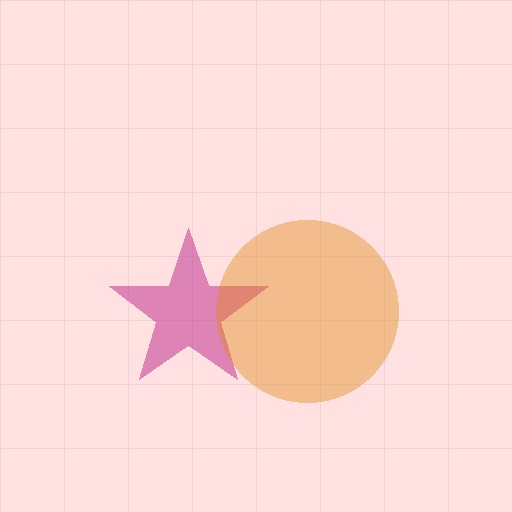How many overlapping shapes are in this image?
There are 2 overlapping shapes in the image.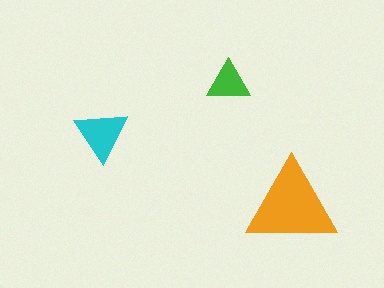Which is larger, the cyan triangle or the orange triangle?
The orange one.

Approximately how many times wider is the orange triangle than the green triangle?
About 2 times wider.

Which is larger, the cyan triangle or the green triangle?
The cyan one.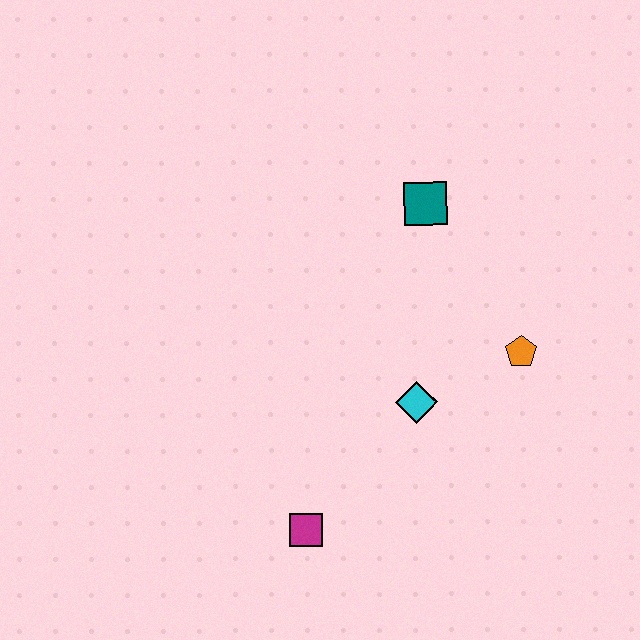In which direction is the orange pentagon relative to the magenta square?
The orange pentagon is to the right of the magenta square.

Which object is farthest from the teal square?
The magenta square is farthest from the teal square.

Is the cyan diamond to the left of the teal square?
Yes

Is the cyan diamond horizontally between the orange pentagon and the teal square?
No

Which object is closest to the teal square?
The orange pentagon is closest to the teal square.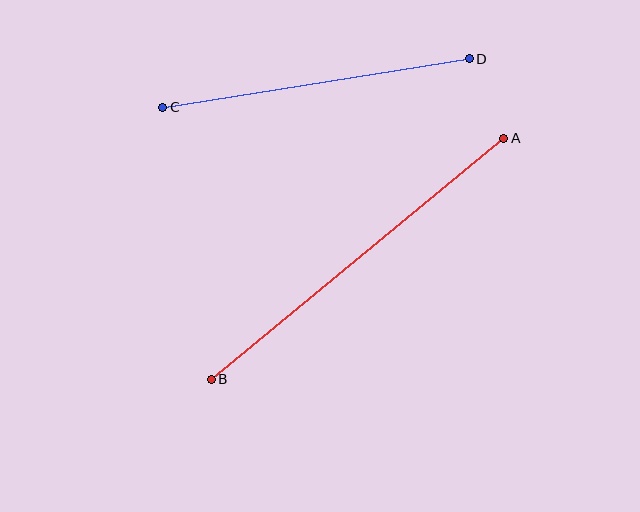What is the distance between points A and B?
The distance is approximately 379 pixels.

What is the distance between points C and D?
The distance is approximately 310 pixels.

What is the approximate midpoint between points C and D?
The midpoint is at approximately (316, 83) pixels.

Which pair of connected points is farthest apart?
Points A and B are farthest apart.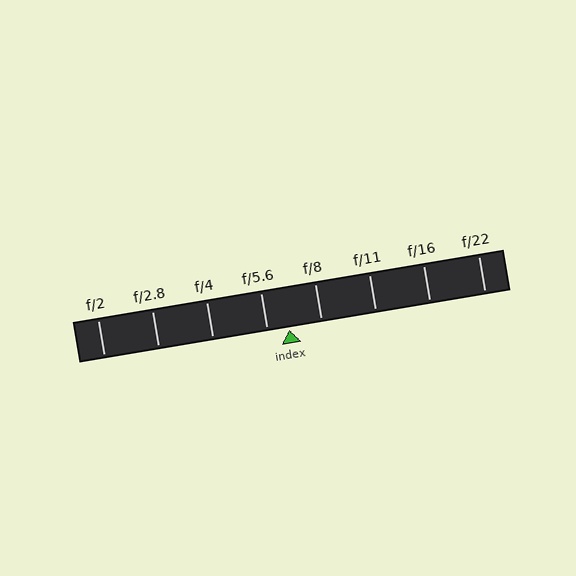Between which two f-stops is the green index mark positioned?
The index mark is between f/5.6 and f/8.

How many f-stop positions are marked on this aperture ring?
There are 8 f-stop positions marked.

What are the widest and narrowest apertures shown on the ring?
The widest aperture shown is f/2 and the narrowest is f/22.